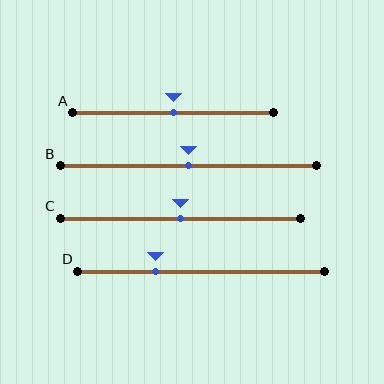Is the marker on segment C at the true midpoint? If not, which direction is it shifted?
Yes, the marker on segment C is at the true midpoint.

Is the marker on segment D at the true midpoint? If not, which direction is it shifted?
No, the marker on segment D is shifted to the left by about 18% of the segment length.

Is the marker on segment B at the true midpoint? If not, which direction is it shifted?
Yes, the marker on segment B is at the true midpoint.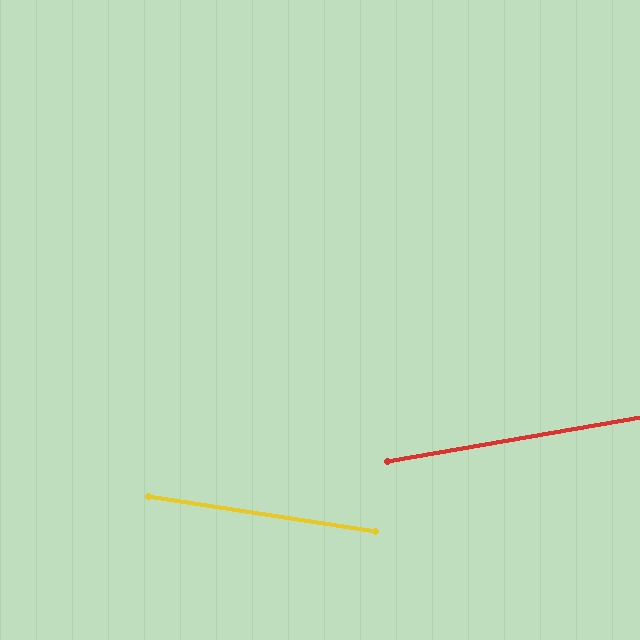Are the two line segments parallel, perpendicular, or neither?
Neither parallel nor perpendicular — they differ by about 19°.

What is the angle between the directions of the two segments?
Approximately 19 degrees.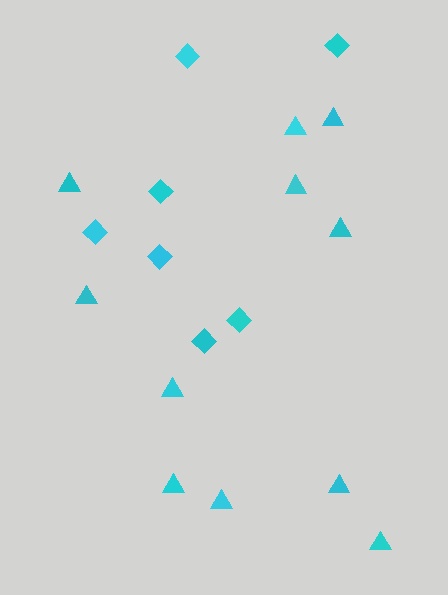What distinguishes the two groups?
There are 2 groups: one group of diamonds (7) and one group of triangles (11).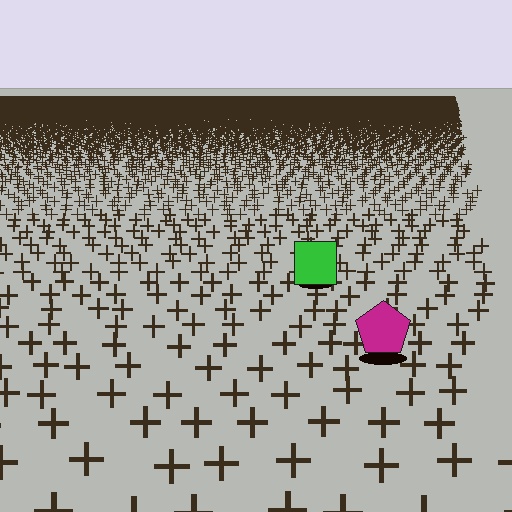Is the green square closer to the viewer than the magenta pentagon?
No. The magenta pentagon is closer — you can tell from the texture gradient: the ground texture is coarser near it.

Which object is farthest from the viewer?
The green square is farthest from the viewer. It appears smaller and the ground texture around it is denser.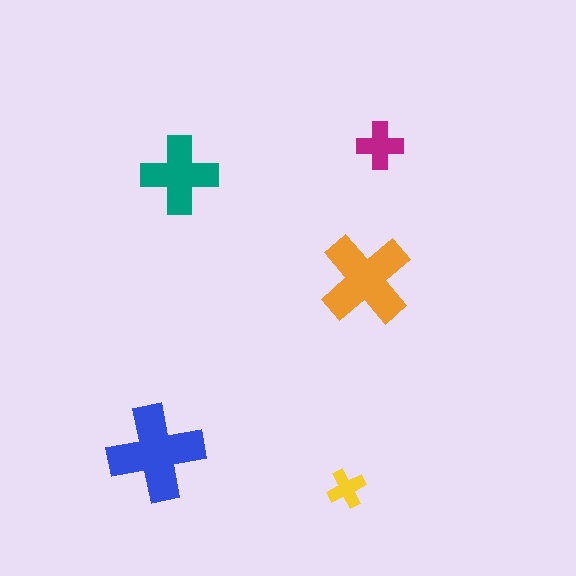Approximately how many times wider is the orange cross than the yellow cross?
About 2.5 times wider.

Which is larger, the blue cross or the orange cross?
The blue one.